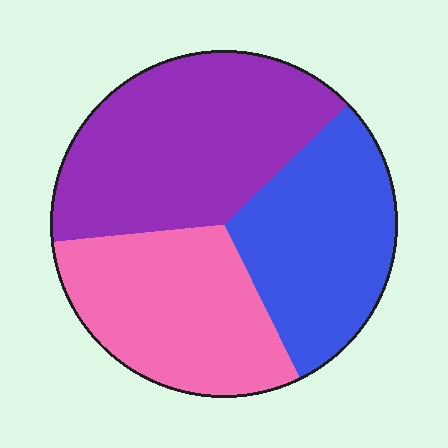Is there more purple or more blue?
Purple.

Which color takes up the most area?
Purple, at roughly 40%.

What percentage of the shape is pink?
Pink takes up about one third (1/3) of the shape.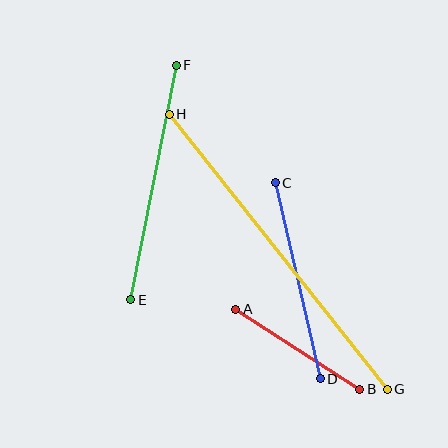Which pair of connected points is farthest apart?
Points G and H are farthest apart.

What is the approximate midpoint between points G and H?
The midpoint is at approximately (278, 252) pixels.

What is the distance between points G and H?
The distance is approximately 351 pixels.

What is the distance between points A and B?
The distance is approximately 148 pixels.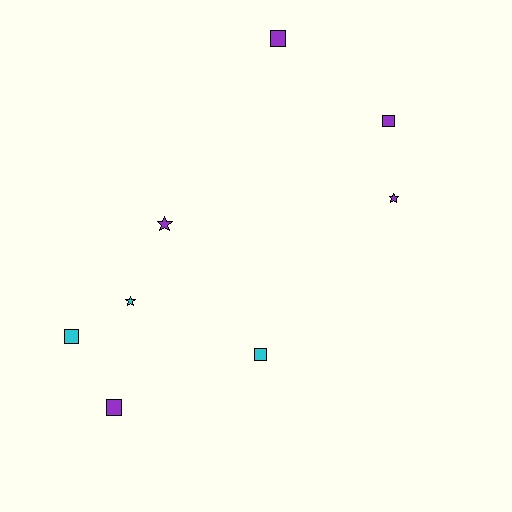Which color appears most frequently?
Purple, with 5 objects.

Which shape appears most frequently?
Square, with 5 objects.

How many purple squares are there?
There are 3 purple squares.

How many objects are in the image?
There are 8 objects.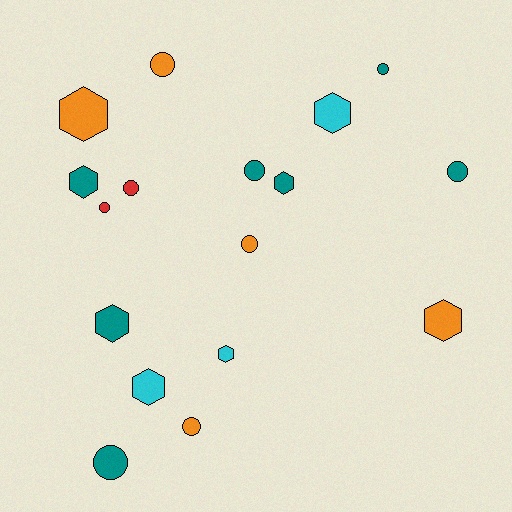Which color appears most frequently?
Teal, with 7 objects.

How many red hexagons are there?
There are no red hexagons.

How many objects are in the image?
There are 17 objects.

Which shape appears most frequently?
Circle, with 9 objects.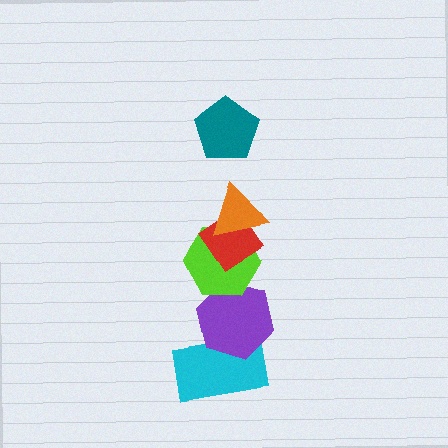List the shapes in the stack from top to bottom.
From top to bottom: the teal pentagon, the orange triangle, the red diamond, the lime hexagon, the purple hexagon, the cyan rectangle.